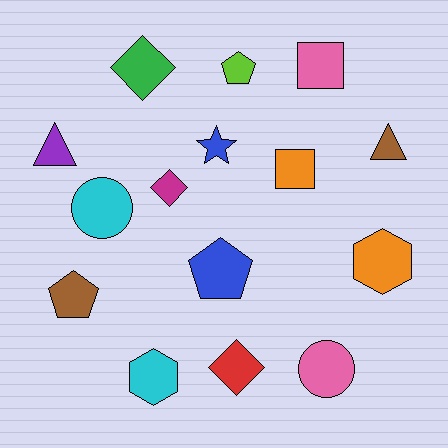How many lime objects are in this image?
There is 1 lime object.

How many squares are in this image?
There are 2 squares.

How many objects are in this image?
There are 15 objects.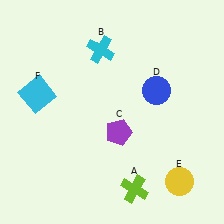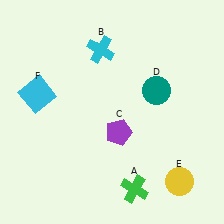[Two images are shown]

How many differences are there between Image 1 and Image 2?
There are 2 differences between the two images.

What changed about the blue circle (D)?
In Image 1, D is blue. In Image 2, it changed to teal.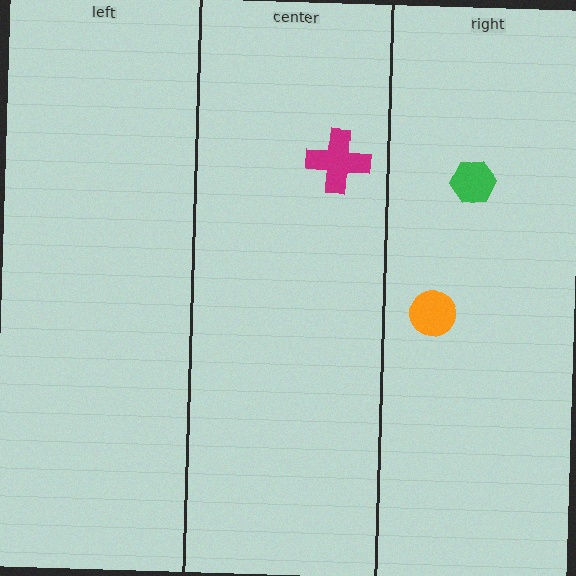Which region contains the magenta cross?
The center region.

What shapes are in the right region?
The green hexagon, the orange circle.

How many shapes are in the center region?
1.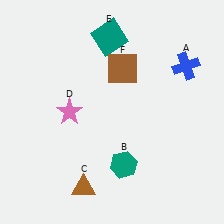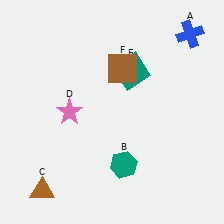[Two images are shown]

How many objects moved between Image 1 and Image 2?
3 objects moved between the two images.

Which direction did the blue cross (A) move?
The blue cross (A) moved up.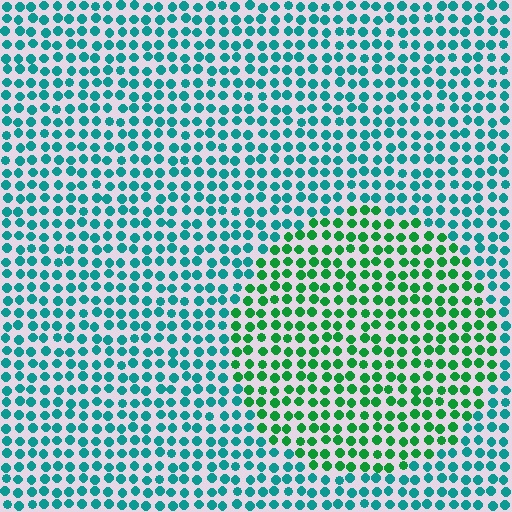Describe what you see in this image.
The image is filled with small teal elements in a uniform arrangement. A circle-shaped region is visible where the elements are tinted to a slightly different hue, forming a subtle color boundary.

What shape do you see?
I see a circle.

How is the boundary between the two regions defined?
The boundary is defined purely by a slight shift in hue (about 41 degrees). Spacing, size, and orientation are identical on both sides.